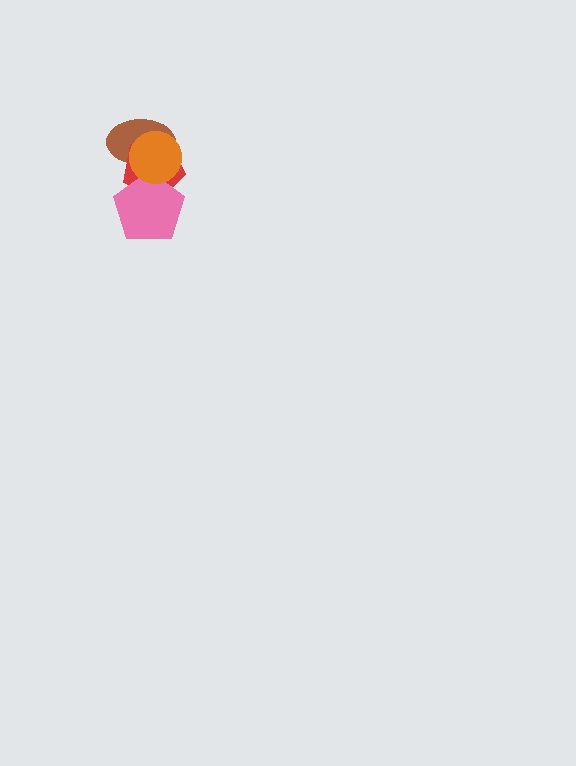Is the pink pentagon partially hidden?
Yes, it is partially covered by another shape.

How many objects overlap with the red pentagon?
3 objects overlap with the red pentagon.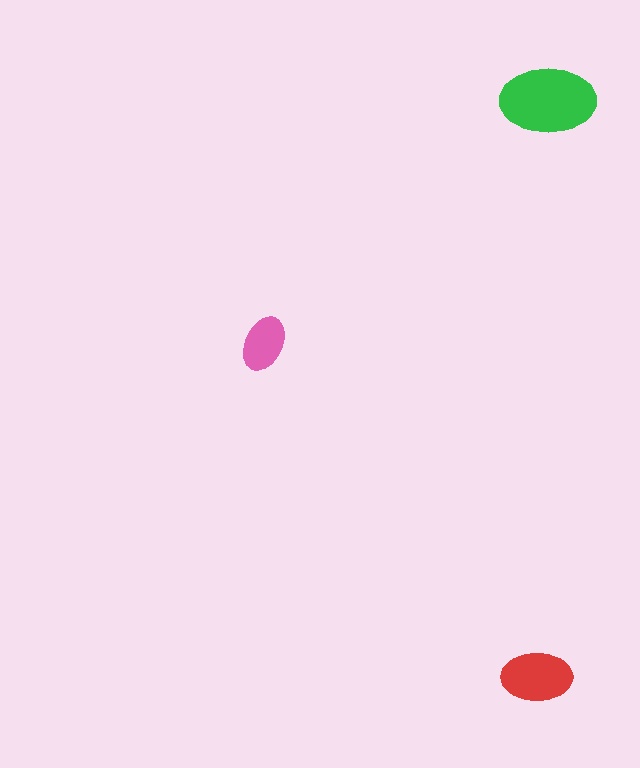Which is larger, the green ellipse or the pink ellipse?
The green one.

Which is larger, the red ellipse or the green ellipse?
The green one.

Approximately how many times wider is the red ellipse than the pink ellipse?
About 1.5 times wider.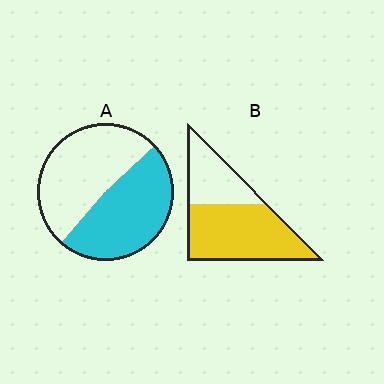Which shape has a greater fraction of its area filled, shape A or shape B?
Shape B.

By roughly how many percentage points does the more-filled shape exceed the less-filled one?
By roughly 15 percentage points (B over A).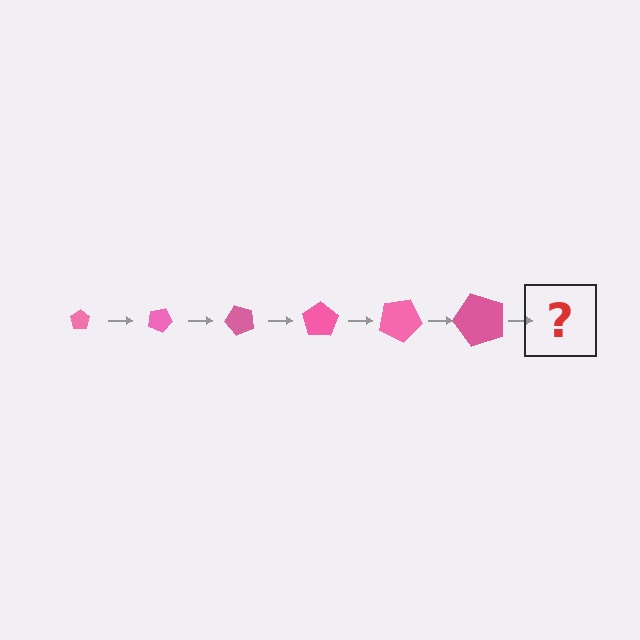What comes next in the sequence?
The next element should be a pentagon, larger than the previous one and rotated 150 degrees from the start.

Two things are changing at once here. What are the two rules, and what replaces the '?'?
The two rules are that the pentagon grows larger each step and it rotates 25 degrees each step. The '?' should be a pentagon, larger than the previous one and rotated 150 degrees from the start.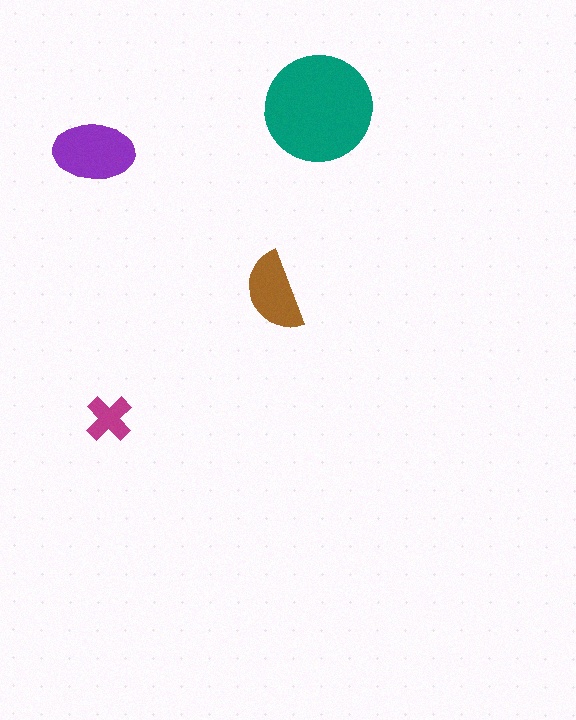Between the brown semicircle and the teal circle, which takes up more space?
The teal circle.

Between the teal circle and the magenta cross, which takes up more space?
The teal circle.